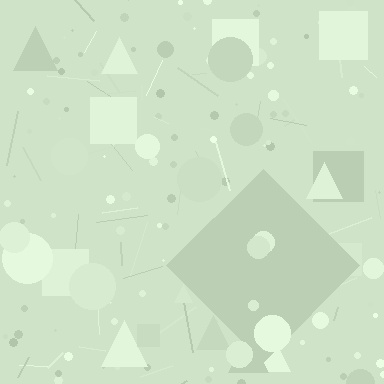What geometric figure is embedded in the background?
A diamond is embedded in the background.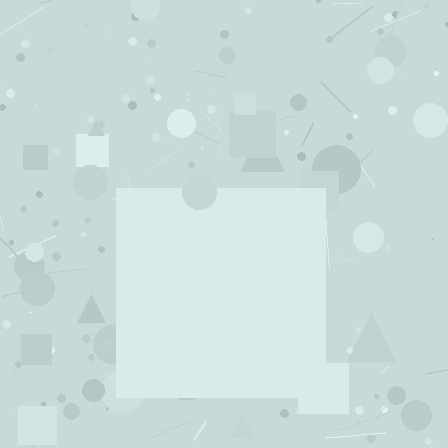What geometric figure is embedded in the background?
A square is embedded in the background.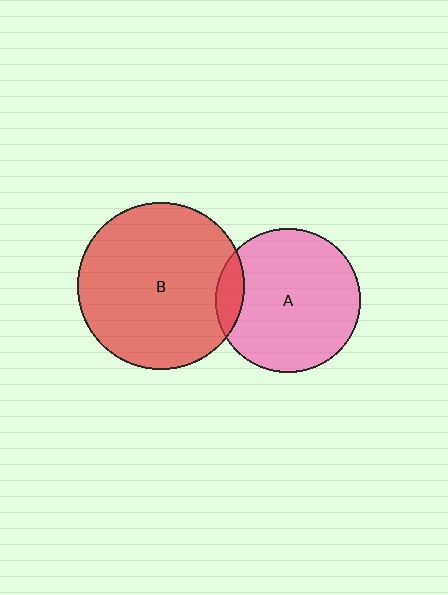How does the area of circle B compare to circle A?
Approximately 1.3 times.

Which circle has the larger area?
Circle B (red).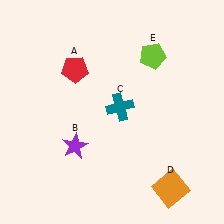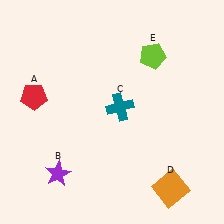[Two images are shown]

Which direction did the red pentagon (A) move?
The red pentagon (A) moved left.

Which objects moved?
The objects that moved are: the red pentagon (A), the purple star (B).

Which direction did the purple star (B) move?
The purple star (B) moved down.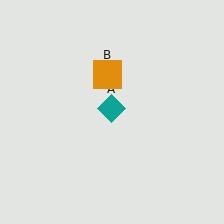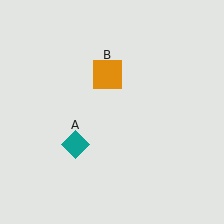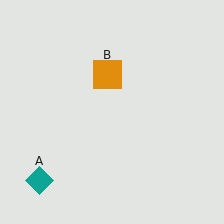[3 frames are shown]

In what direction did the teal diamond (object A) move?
The teal diamond (object A) moved down and to the left.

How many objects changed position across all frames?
1 object changed position: teal diamond (object A).